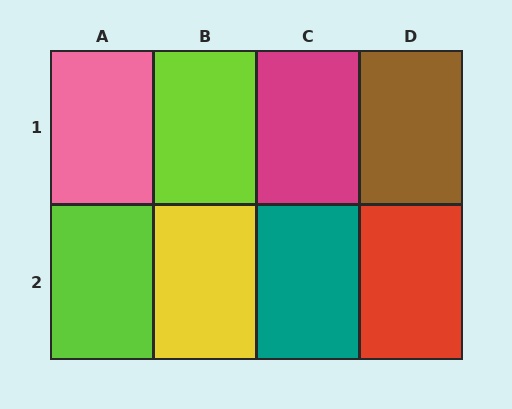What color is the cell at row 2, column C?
Teal.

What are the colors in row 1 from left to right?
Pink, lime, magenta, brown.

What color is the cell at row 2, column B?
Yellow.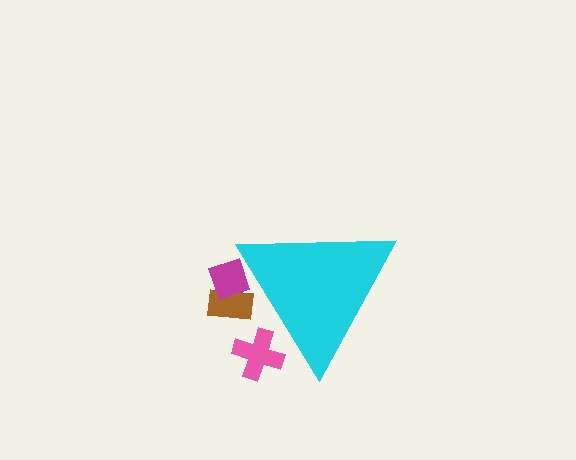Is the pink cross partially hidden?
Yes, the pink cross is partially hidden behind the cyan triangle.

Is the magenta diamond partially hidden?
Yes, the magenta diamond is partially hidden behind the cyan triangle.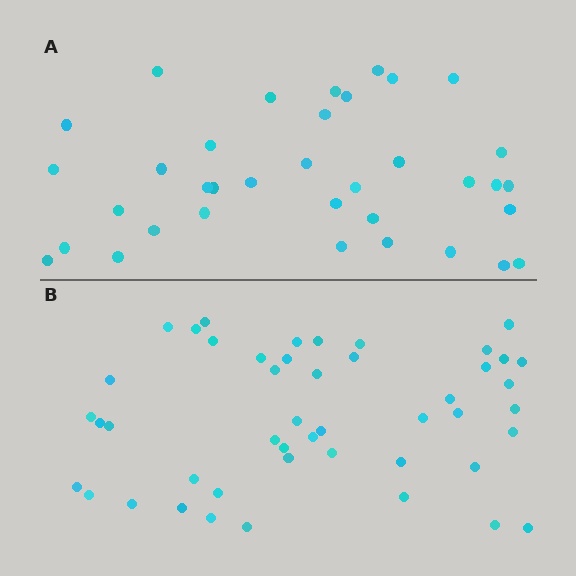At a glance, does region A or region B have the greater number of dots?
Region B (the bottom region) has more dots.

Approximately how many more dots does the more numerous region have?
Region B has roughly 12 or so more dots than region A.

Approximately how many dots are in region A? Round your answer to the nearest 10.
About 40 dots. (The exact count is 36, which rounds to 40.)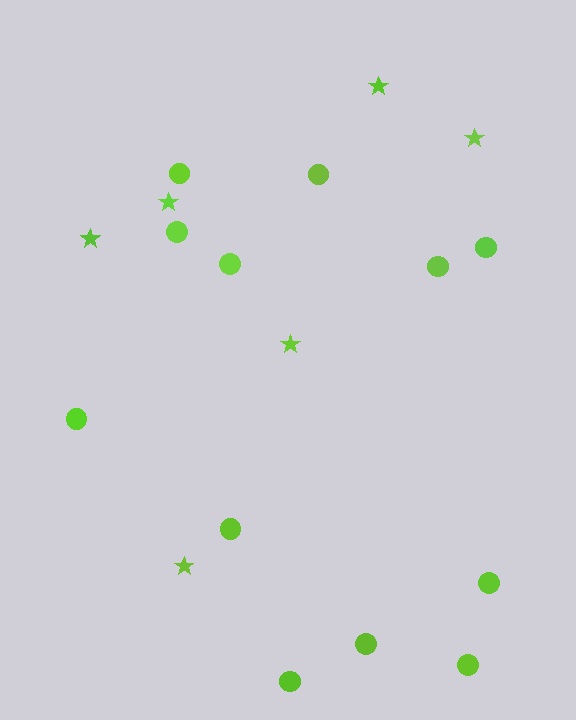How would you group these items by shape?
There are 2 groups: one group of circles (12) and one group of stars (6).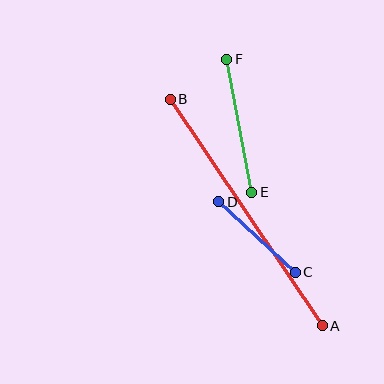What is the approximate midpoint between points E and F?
The midpoint is at approximately (239, 126) pixels.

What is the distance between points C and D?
The distance is approximately 104 pixels.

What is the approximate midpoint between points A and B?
The midpoint is at approximately (246, 213) pixels.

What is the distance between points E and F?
The distance is approximately 136 pixels.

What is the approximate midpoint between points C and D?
The midpoint is at approximately (257, 237) pixels.